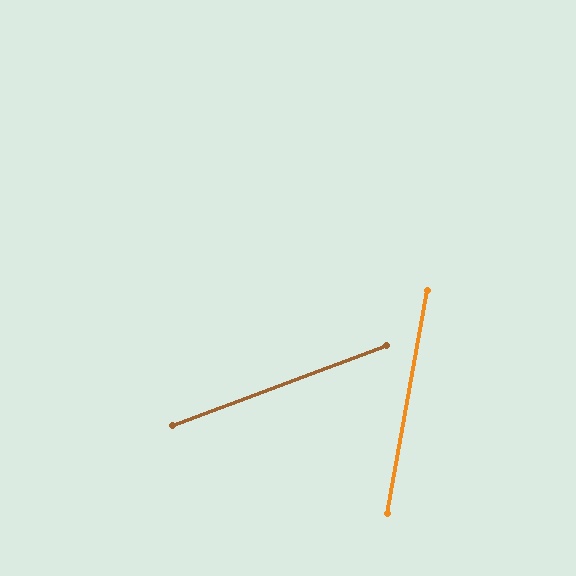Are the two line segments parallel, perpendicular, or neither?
Neither parallel nor perpendicular — they differ by about 59°.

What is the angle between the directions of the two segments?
Approximately 59 degrees.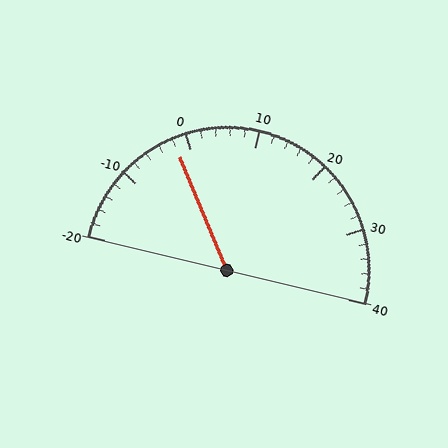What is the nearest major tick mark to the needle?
The nearest major tick mark is 0.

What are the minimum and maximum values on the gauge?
The gauge ranges from -20 to 40.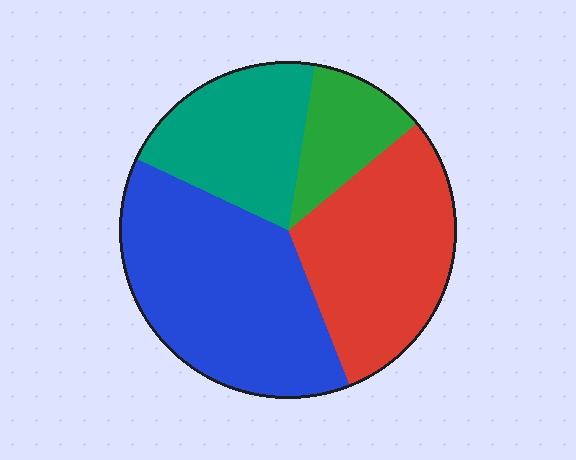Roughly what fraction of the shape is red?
Red takes up about one third (1/3) of the shape.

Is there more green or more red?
Red.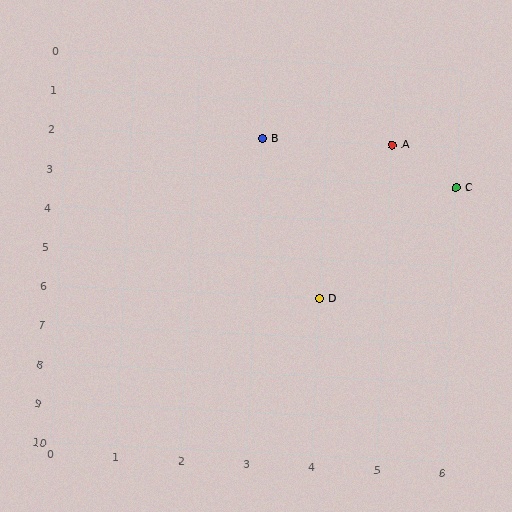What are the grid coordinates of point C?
Point C is at grid coordinates (6, 3).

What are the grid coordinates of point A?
Point A is at grid coordinates (5, 2).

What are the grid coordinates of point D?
Point D is at grid coordinates (4, 6).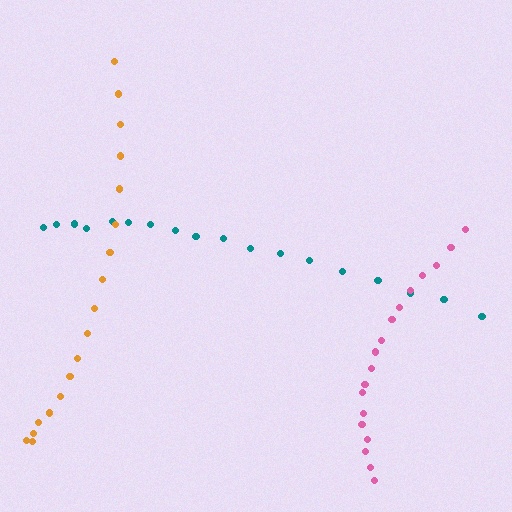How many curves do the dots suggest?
There are 3 distinct paths.